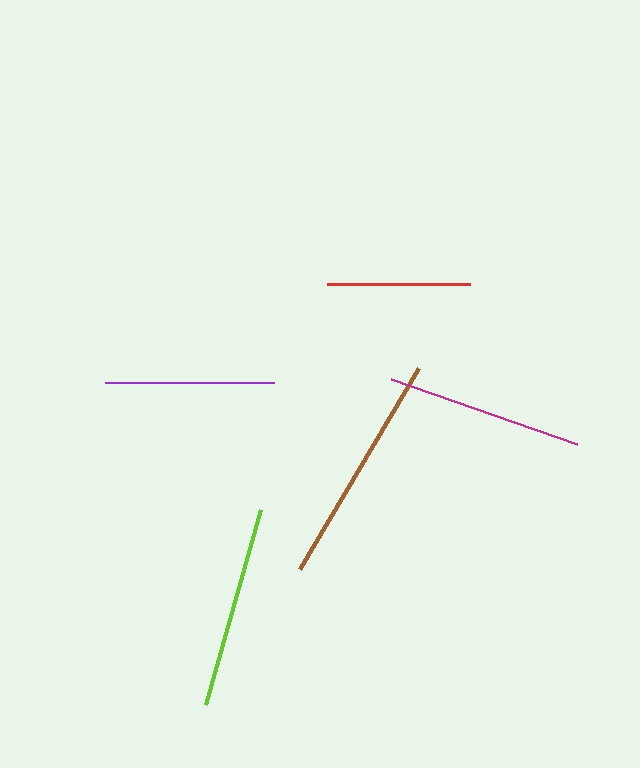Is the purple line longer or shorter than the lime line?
The lime line is longer than the purple line.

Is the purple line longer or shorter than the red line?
The purple line is longer than the red line.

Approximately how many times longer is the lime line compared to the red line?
The lime line is approximately 1.4 times the length of the red line.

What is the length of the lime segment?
The lime segment is approximately 202 pixels long.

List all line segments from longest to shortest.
From longest to shortest: brown, lime, magenta, purple, red.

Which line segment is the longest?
The brown line is the longest at approximately 234 pixels.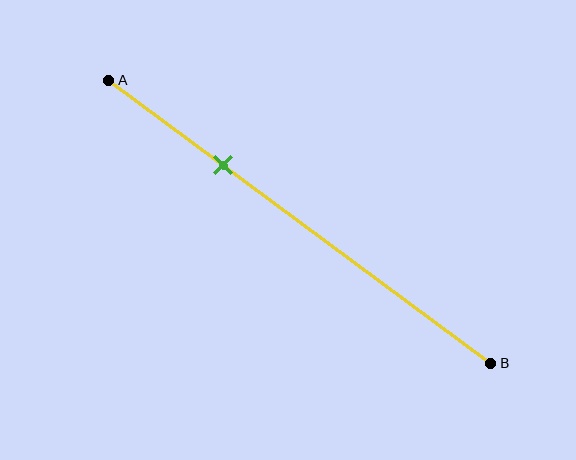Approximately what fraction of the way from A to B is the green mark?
The green mark is approximately 30% of the way from A to B.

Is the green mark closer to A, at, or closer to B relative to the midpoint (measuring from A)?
The green mark is closer to point A than the midpoint of segment AB.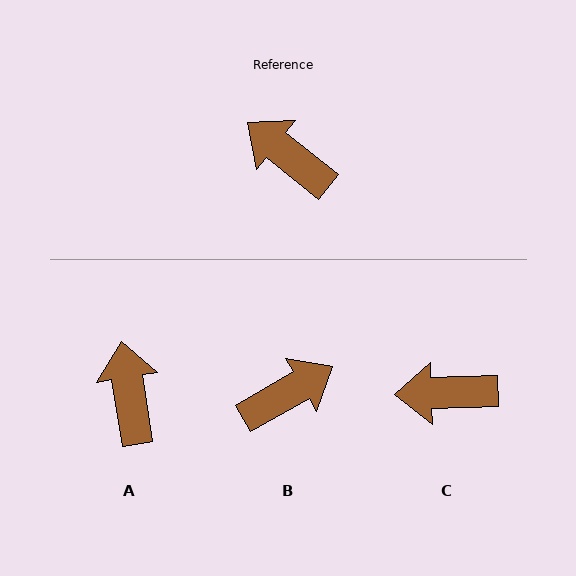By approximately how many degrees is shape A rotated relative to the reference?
Approximately 42 degrees clockwise.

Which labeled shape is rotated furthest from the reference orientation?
B, about 111 degrees away.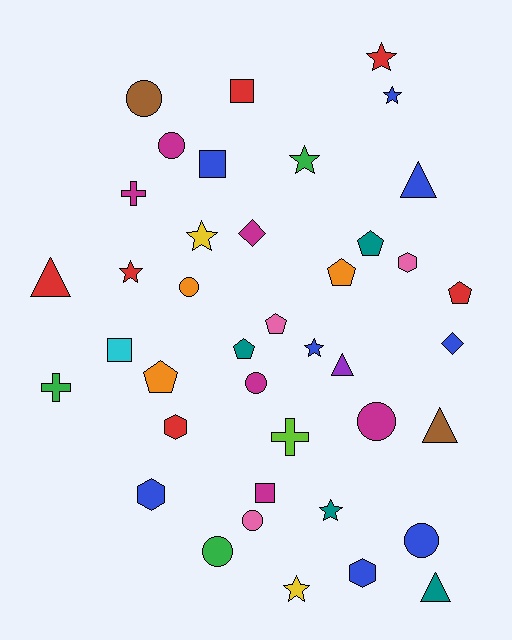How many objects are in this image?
There are 40 objects.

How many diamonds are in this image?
There are 2 diamonds.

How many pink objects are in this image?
There are 3 pink objects.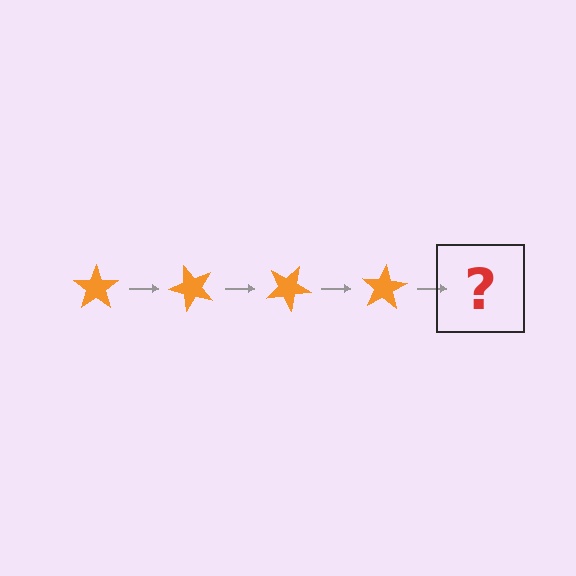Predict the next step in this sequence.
The next step is an orange star rotated 200 degrees.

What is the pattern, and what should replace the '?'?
The pattern is that the star rotates 50 degrees each step. The '?' should be an orange star rotated 200 degrees.